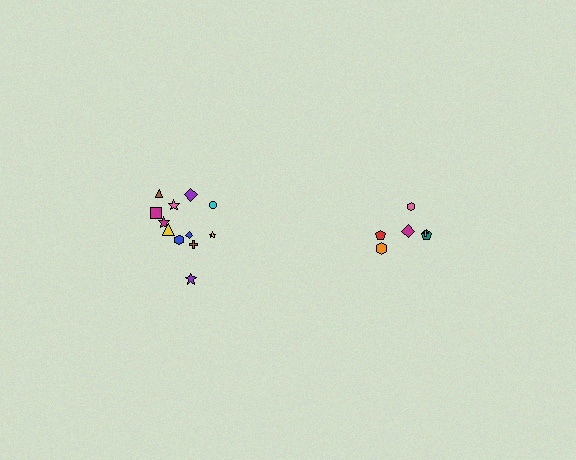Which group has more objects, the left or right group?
The left group.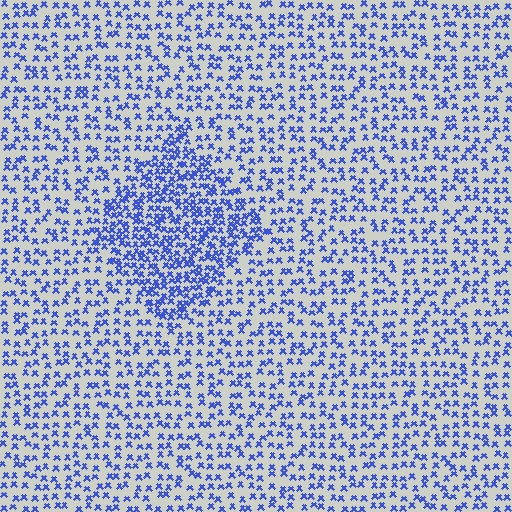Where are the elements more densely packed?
The elements are more densely packed inside the diamond boundary.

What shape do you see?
I see a diamond.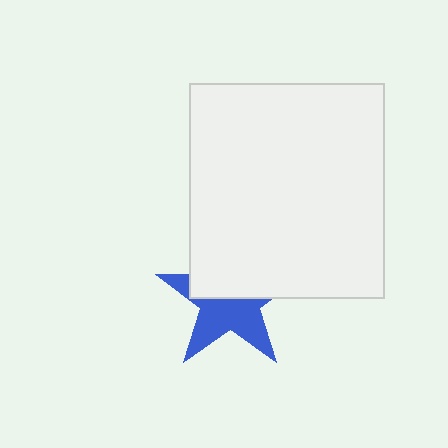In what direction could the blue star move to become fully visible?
The blue star could move down. That would shift it out from behind the white rectangle entirely.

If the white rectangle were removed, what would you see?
You would see the complete blue star.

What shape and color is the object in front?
The object in front is a white rectangle.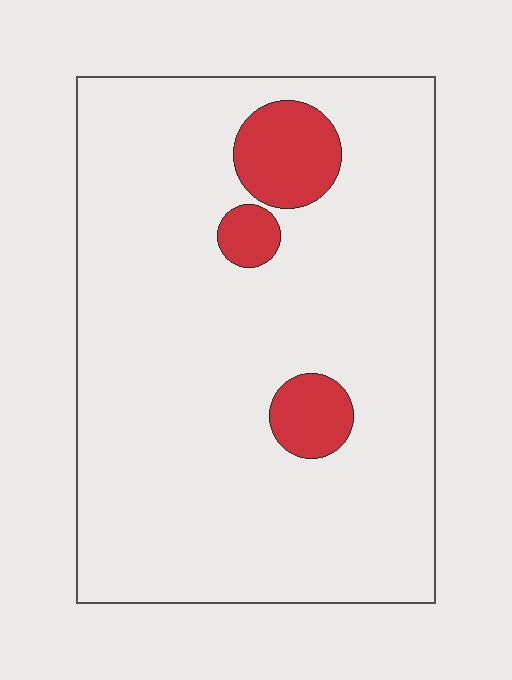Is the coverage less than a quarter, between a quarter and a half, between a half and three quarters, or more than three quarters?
Less than a quarter.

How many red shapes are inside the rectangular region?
3.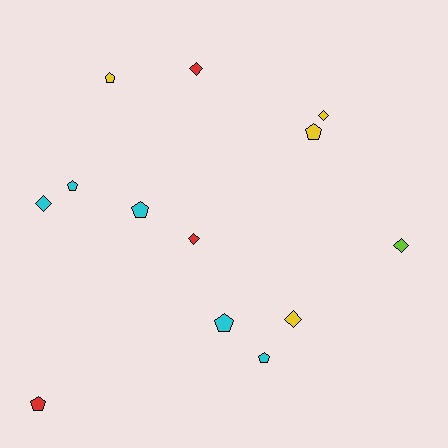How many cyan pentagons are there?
There are 4 cyan pentagons.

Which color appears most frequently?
Cyan, with 5 objects.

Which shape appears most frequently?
Pentagon, with 7 objects.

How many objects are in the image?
There are 13 objects.